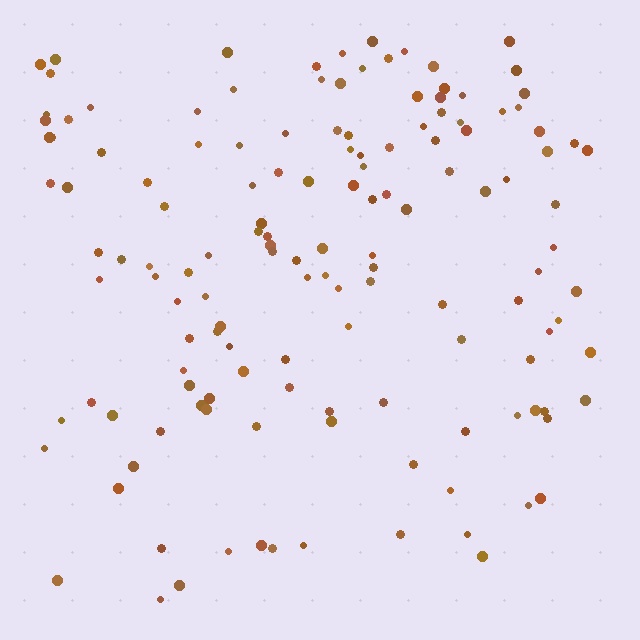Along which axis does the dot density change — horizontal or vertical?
Vertical.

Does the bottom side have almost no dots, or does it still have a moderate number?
Still a moderate number, just noticeably fewer than the top.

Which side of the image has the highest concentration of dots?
The top.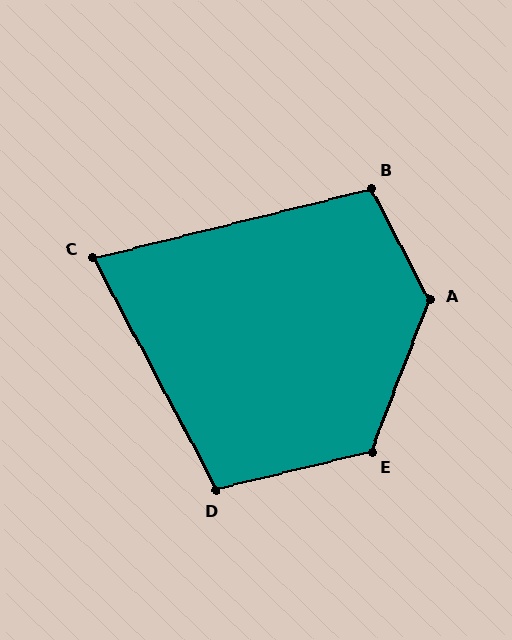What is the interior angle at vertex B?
Approximately 104 degrees (obtuse).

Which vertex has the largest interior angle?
A, at approximately 131 degrees.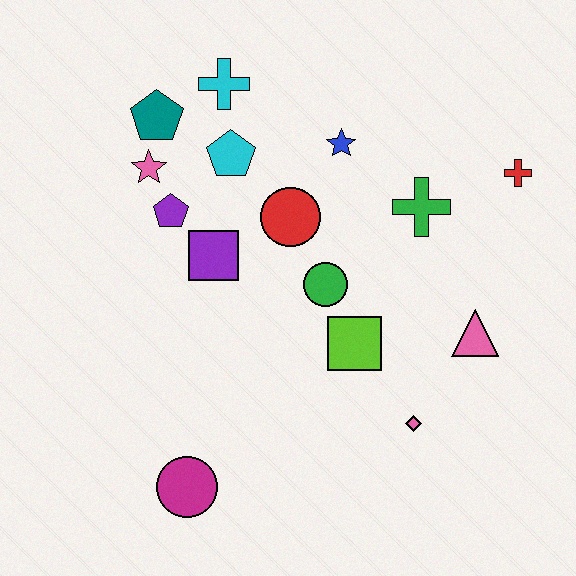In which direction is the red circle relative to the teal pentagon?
The red circle is to the right of the teal pentagon.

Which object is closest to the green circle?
The lime square is closest to the green circle.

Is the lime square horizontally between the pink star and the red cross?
Yes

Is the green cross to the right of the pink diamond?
Yes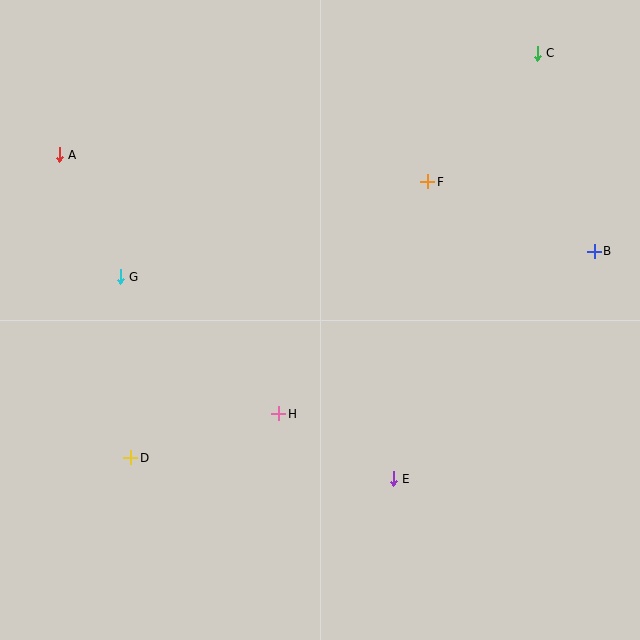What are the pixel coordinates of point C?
Point C is at (537, 53).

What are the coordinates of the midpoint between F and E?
The midpoint between F and E is at (411, 330).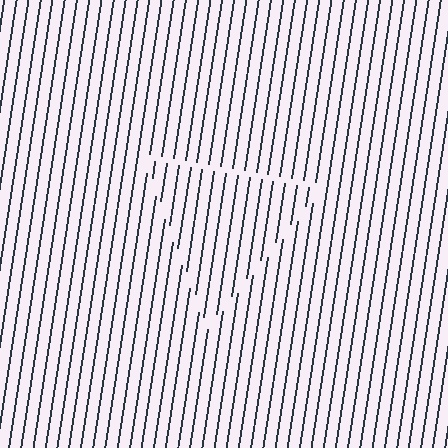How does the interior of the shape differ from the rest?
The interior of the shape contains the same grating, shifted by half a period — the contour is defined by the phase discontinuity where line-ends from the inner and outer gratings abut.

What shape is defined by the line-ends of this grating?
An illusory triangle. The interior of the shape contains the same grating, shifted by half a period — the contour is defined by the phase discontinuity where line-ends from the inner and outer gratings abut.